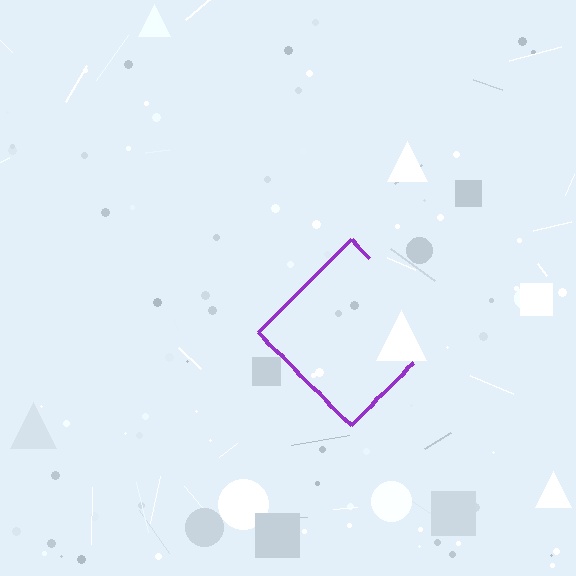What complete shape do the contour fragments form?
The contour fragments form a diamond.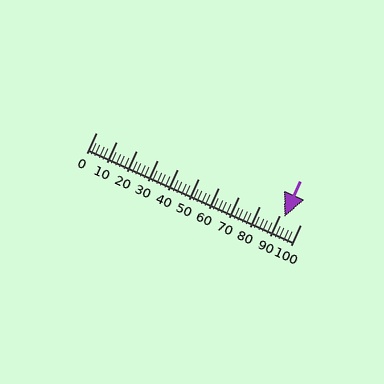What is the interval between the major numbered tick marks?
The major tick marks are spaced 10 units apart.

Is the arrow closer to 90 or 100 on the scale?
The arrow is closer to 90.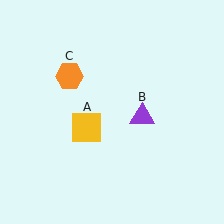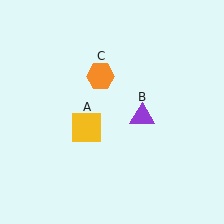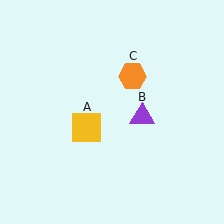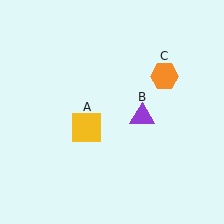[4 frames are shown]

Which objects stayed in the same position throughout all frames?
Yellow square (object A) and purple triangle (object B) remained stationary.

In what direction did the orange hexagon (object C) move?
The orange hexagon (object C) moved right.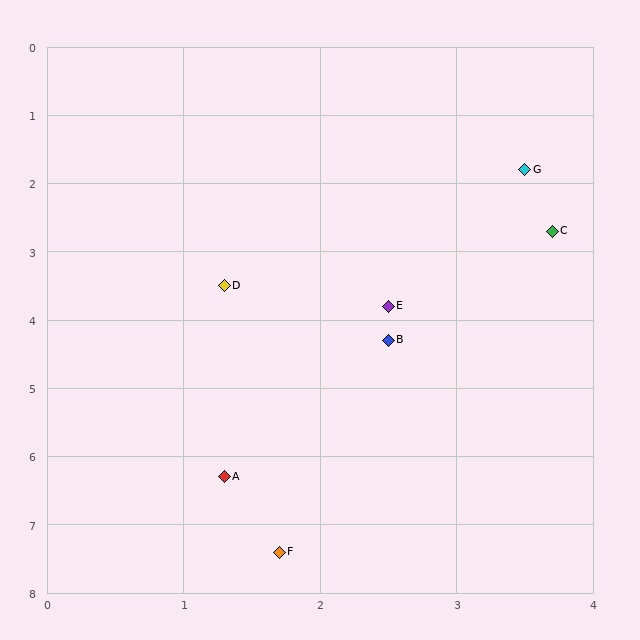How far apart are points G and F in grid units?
Points G and F are about 5.9 grid units apart.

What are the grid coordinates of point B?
Point B is at approximately (2.5, 4.3).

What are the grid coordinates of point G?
Point G is at approximately (3.5, 1.8).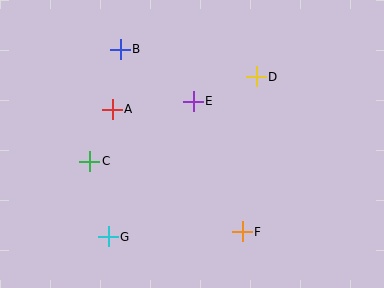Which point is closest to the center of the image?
Point E at (193, 101) is closest to the center.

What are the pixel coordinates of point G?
Point G is at (108, 237).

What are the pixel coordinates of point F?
Point F is at (242, 232).